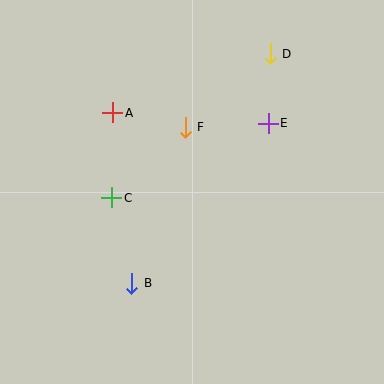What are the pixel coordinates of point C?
Point C is at (112, 198).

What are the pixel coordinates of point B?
Point B is at (132, 283).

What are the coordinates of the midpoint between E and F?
The midpoint between E and F is at (227, 125).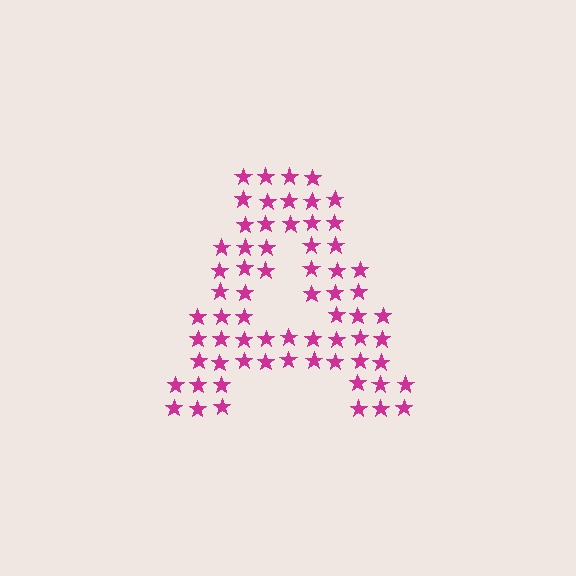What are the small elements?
The small elements are stars.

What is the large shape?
The large shape is the letter A.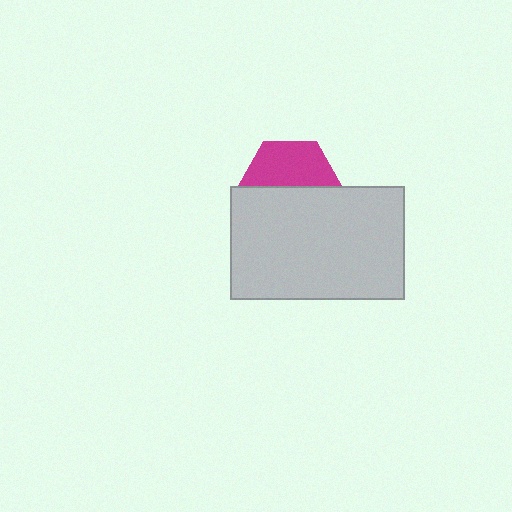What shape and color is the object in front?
The object in front is a light gray rectangle.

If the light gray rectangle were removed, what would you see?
You would see the complete magenta hexagon.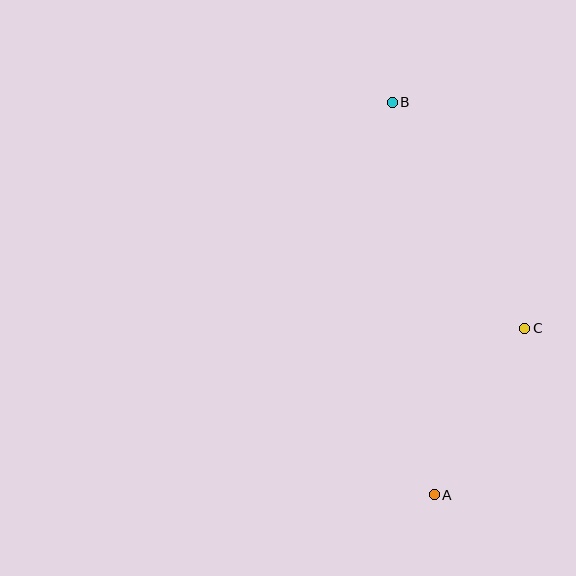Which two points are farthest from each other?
Points A and B are farthest from each other.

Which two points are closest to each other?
Points A and C are closest to each other.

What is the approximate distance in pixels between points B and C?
The distance between B and C is approximately 262 pixels.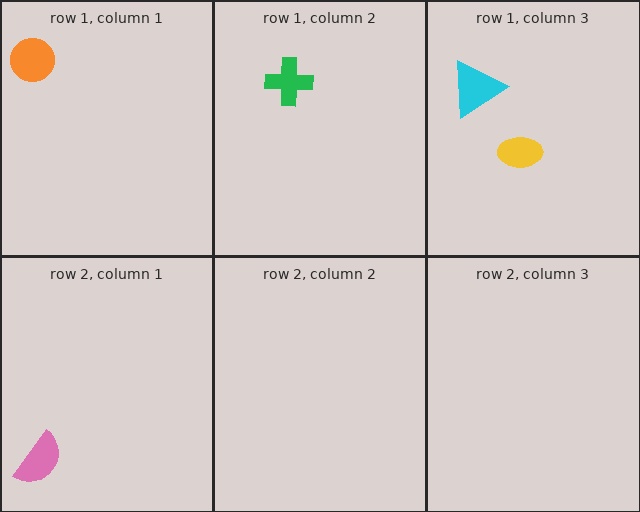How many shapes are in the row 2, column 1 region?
1.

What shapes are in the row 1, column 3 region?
The cyan triangle, the yellow ellipse.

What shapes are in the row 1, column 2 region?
The green cross.